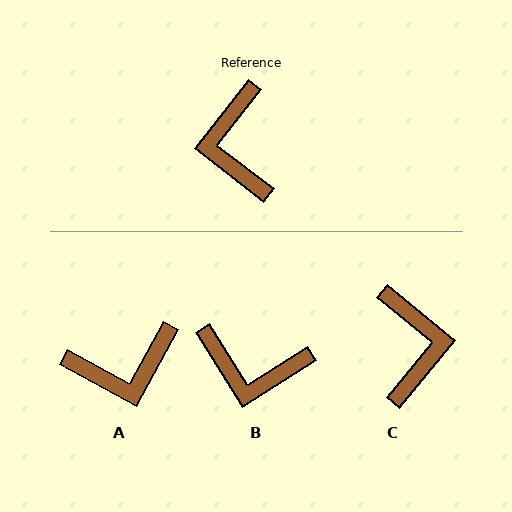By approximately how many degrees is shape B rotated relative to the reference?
Approximately 70 degrees counter-clockwise.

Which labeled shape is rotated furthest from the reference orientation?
C, about 178 degrees away.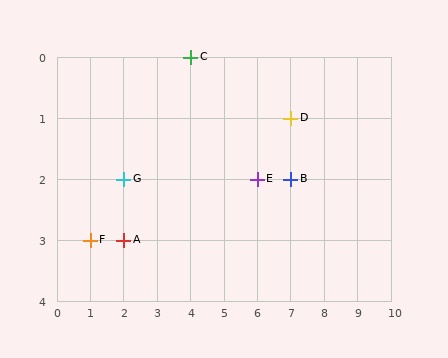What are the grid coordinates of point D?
Point D is at grid coordinates (7, 1).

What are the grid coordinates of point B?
Point B is at grid coordinates (7, 2).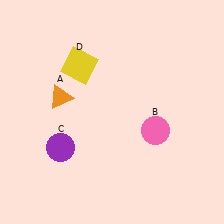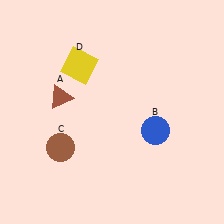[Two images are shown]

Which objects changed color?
A changed from orange to brown. B changed from pink to blue. C changed from purple to brown.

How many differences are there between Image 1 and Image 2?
There are 3 differences between the two images.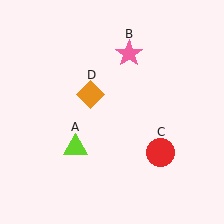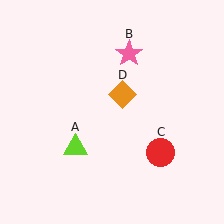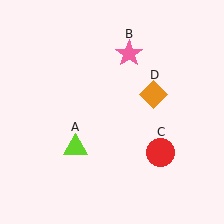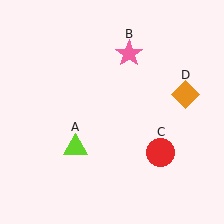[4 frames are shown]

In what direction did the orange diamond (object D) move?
The orange diamond (object D) moved right.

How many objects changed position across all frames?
1 object changed position: orange diamond (object D).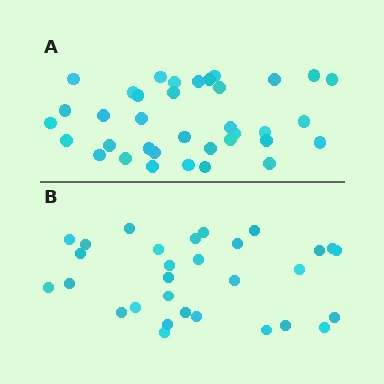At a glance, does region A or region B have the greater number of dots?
Region A (the top region) has more dots.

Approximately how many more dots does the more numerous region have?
Region A has about 6 more dots than region B.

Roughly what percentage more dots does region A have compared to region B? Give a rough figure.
About 20% more.